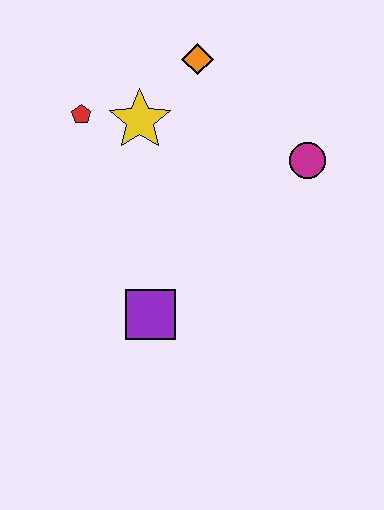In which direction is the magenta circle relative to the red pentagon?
The magenta circle is to the right of the red pentagon.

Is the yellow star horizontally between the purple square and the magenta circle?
No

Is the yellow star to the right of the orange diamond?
No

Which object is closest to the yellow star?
The red pentagon is closest to the yellow star.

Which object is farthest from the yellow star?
The purple square is farthest from the yellow star.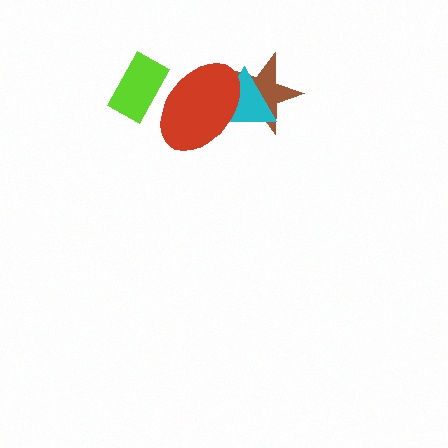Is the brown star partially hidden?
Yes, it is partially covered by another shape.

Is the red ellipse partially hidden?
No, no other shape covers it.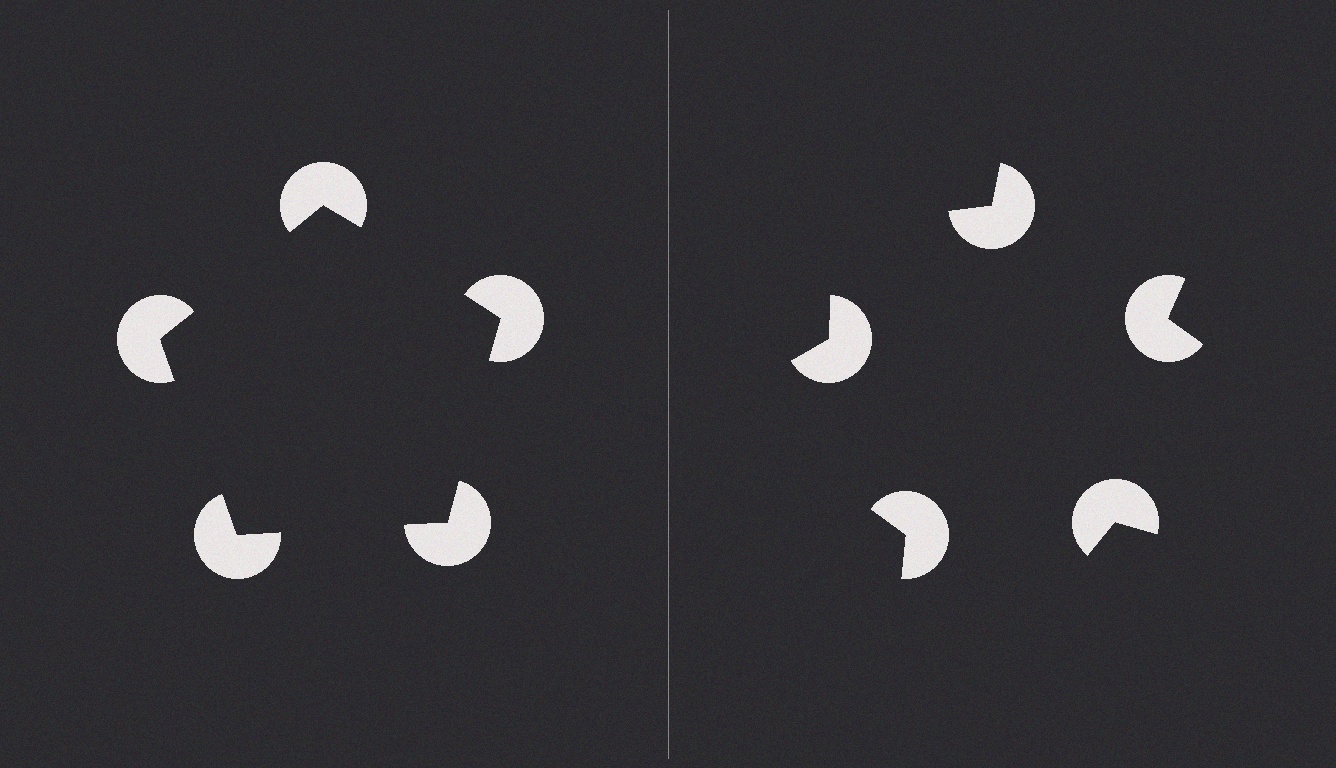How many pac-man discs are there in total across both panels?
10 — 5 on each side.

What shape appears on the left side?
An illusory pentagon.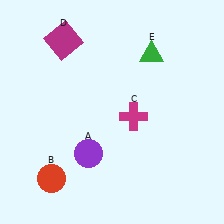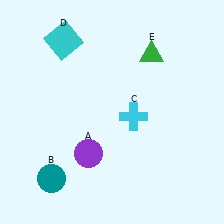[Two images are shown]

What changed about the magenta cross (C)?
In Image 1, C is magenta. In Image 2, it changed to cyan.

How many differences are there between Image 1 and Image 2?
There are 3 differences between the two images.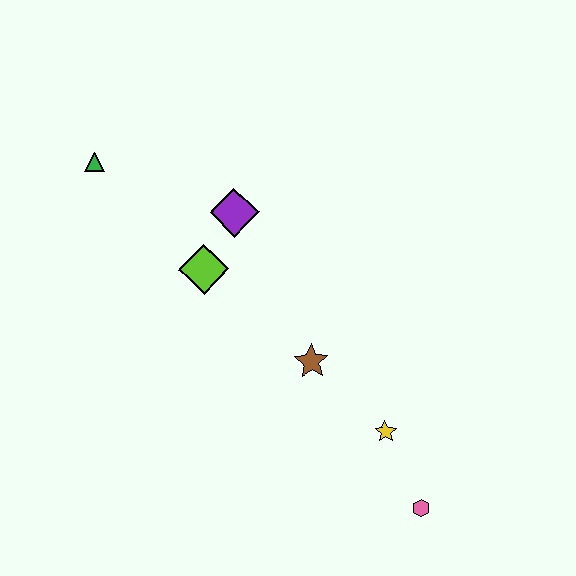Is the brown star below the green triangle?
Yes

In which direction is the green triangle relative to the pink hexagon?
The green triangle is above the pink hexagon.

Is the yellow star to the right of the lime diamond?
Yes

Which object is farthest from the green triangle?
The pink hexagon is farthest from the green triangle.